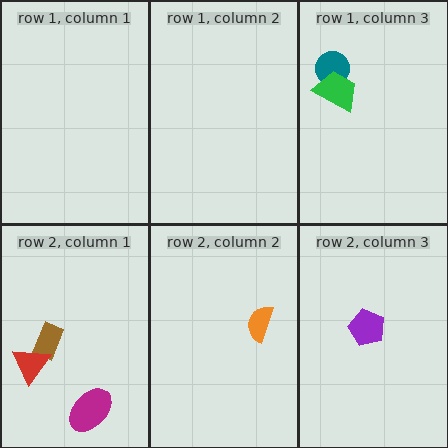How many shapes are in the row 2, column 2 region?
1.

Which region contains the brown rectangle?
The row 2, column 1 region.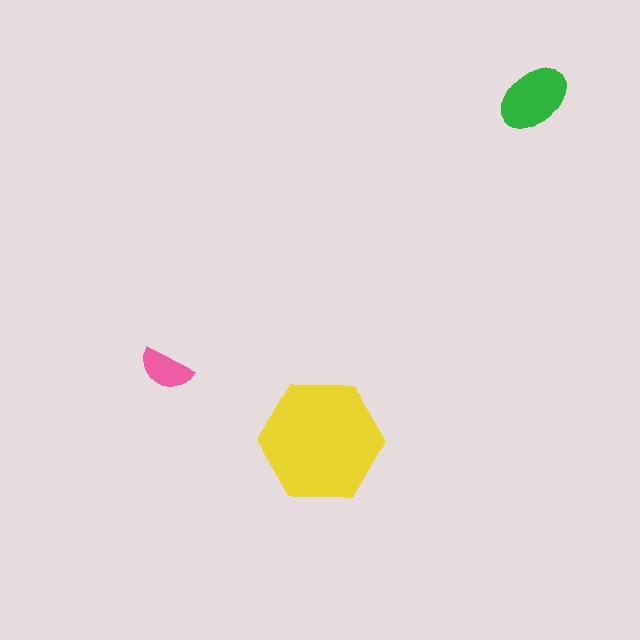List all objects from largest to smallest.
The yellow hexagon, the green ellipse, the pink semicircle.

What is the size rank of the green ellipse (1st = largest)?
2nd.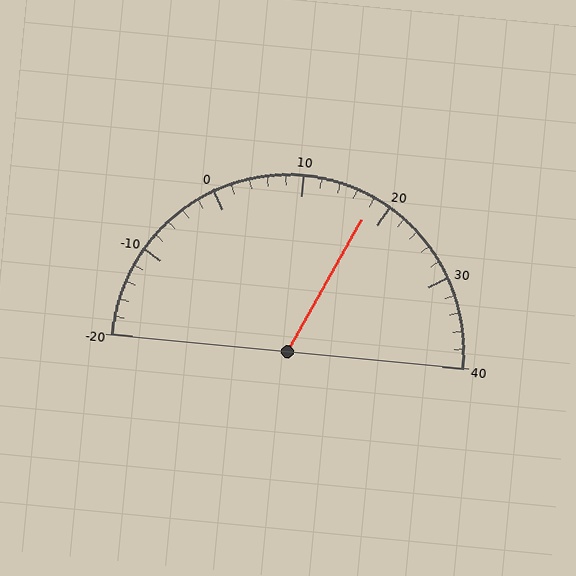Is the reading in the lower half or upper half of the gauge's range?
The reading is in the upper half of the range (-20 to 40).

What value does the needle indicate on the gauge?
The needle indicates approximately 18.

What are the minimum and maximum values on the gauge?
The gauge ranges from -20 to 40.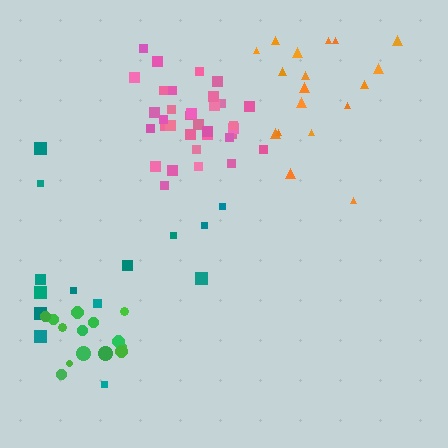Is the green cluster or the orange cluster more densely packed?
Green.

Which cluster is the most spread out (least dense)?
Teal.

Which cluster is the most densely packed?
Pink.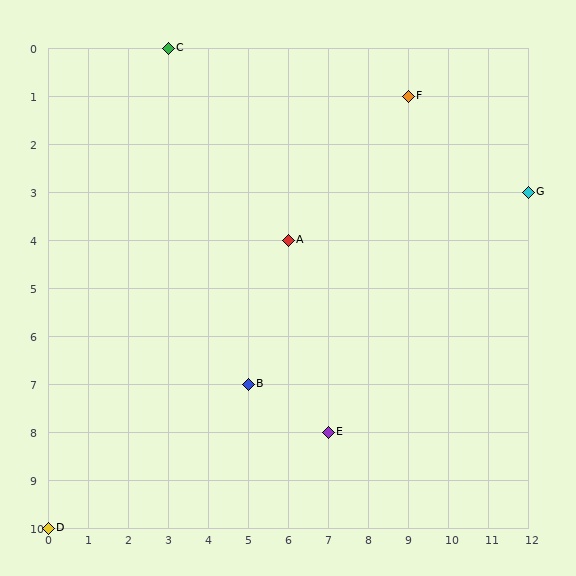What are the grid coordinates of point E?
Point E is at grid coordinates (7, 8).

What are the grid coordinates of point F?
Point F is at grid coordinates (9, 1).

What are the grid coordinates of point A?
Point A is at grid coordinates (6, 4).